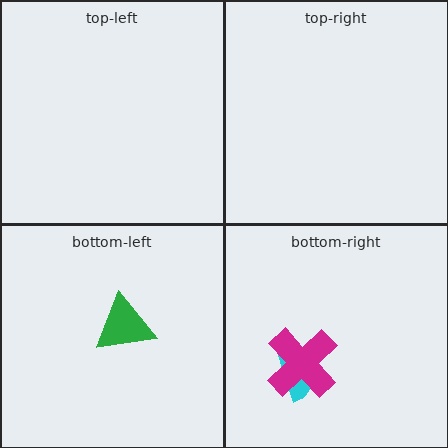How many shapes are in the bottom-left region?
1.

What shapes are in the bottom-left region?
The green triangle.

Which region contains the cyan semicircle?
The bottom-right region.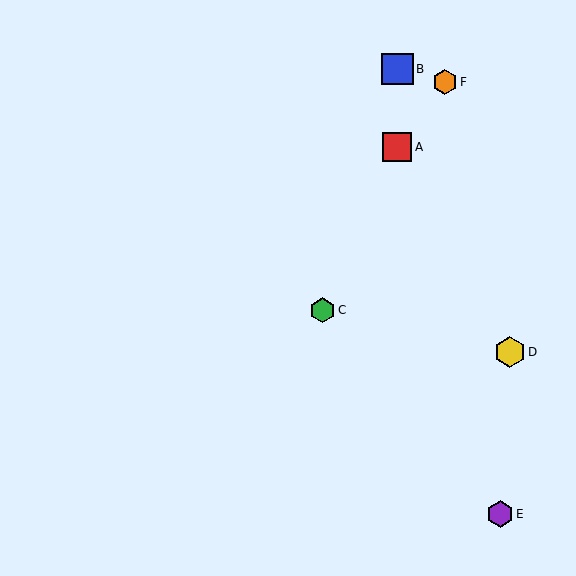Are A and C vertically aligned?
No, A is at x≈397 and C is at x≈323.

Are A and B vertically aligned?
Yes, both are at x≈397.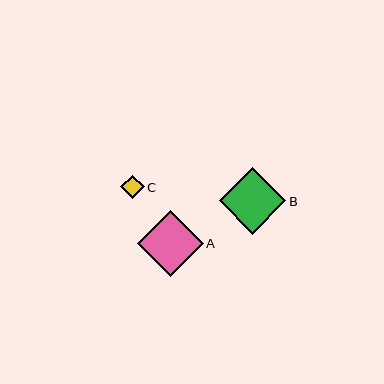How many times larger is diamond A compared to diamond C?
Diamond A is approximately 2.8 times the size of diamond C.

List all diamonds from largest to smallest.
From largest to smallest: B, A, C.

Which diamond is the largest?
Diamond B is the largest with a size of approximately 66 pixels.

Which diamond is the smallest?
Diamond C is the smallest with a size of approximately 24 pixels.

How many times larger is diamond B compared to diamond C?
Diamond B is approximately 2.8 times the size of diamond C.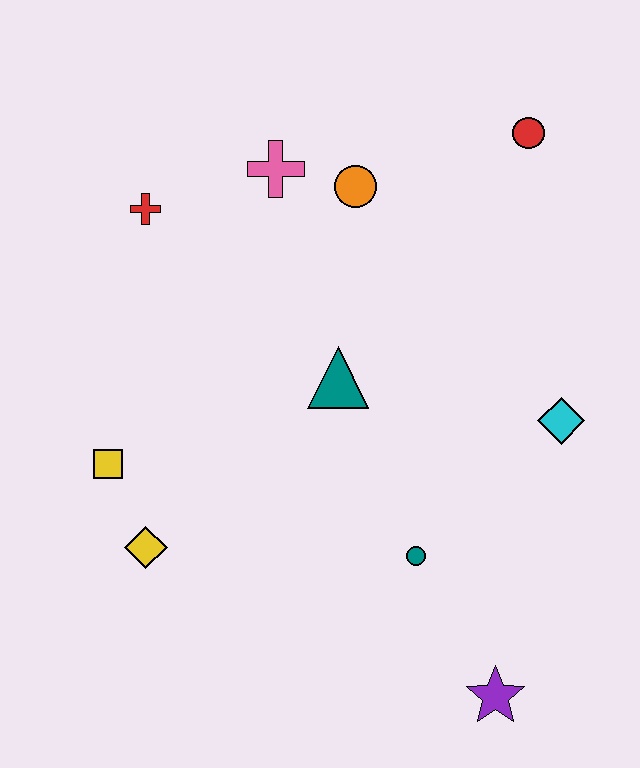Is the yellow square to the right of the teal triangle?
No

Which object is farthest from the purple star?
The red cross is farthest from the purple star.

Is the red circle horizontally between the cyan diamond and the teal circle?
Yes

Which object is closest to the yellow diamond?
The yellow square is closest to the yellow diamond.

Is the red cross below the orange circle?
Yes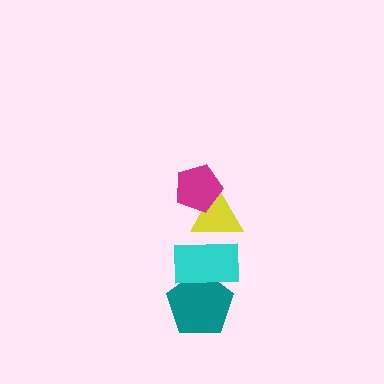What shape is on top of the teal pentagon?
The cyan rectangle is on top of the teal pentagon.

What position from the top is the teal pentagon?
The teal pentagon is 4th from the top.